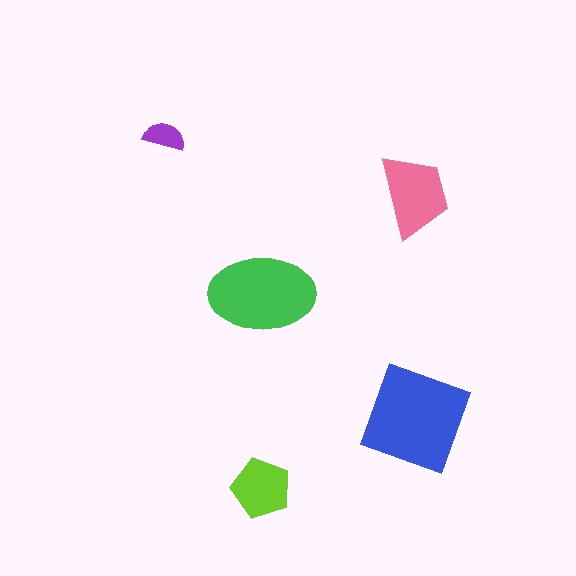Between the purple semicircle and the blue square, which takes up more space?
The blue square.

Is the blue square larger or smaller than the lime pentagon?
Larger.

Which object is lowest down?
The lime pentagon is bottommost.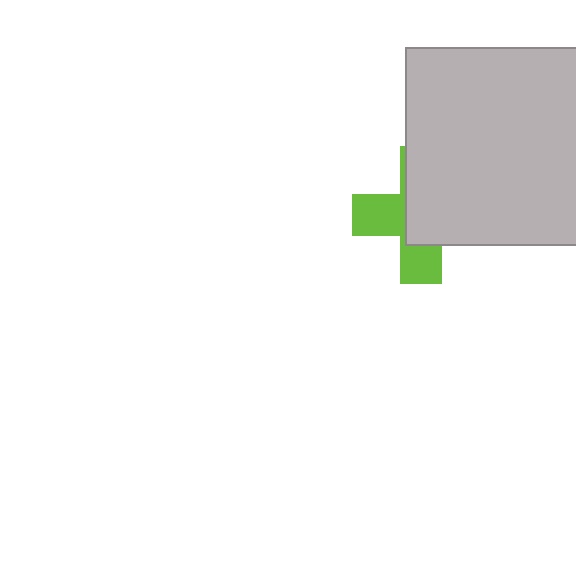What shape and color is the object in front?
The object in front is a light gray rectangle.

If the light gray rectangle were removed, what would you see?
You would see the complete lime cross.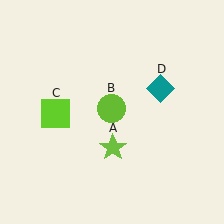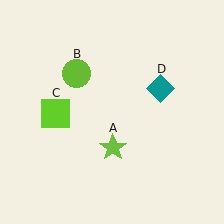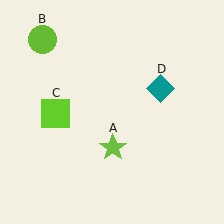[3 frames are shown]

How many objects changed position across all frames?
1 object changed position: lime circle (object B).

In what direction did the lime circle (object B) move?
The lime circle (object B) moved up and to the left.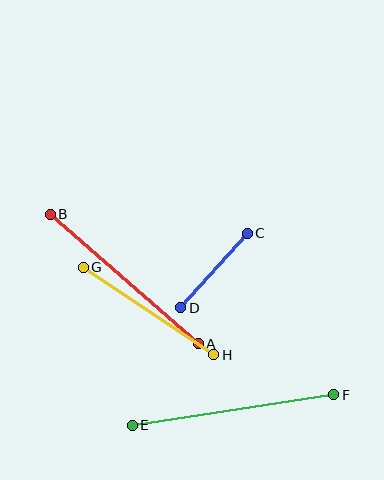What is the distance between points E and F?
The distance is approximately 203 pixels.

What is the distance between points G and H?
The distance is approximately 157 pixels.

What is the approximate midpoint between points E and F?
The midpoint is at approximately (233, 410) pixels.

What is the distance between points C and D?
The distance is approximately 100 pixels.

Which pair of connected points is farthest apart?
Points E and F are farthest apart.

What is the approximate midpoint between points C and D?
The midpoint is at approximately (214, 271) pixels.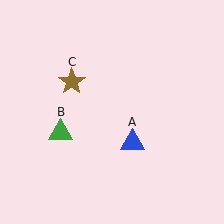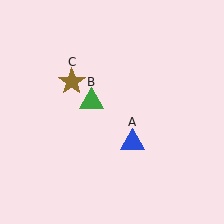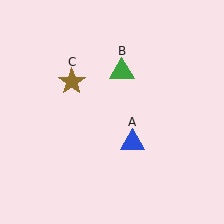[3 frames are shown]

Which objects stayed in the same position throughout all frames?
Blue triangle (object A) and brown star (object C) remained stationary.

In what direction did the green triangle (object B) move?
The green triangle (object B) moved up and to the right.